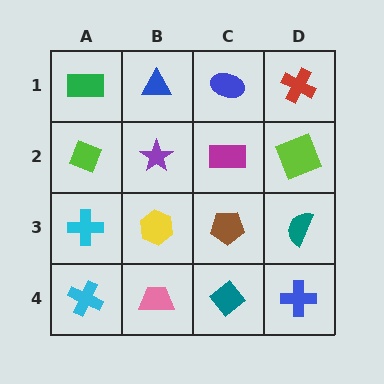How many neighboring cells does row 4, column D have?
2.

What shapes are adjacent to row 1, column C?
A magenta rectangle (row 2, column C), a blue triangle (row 1, column B), a red cross (row 1, column D).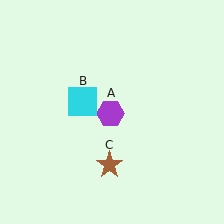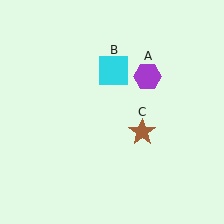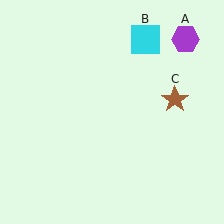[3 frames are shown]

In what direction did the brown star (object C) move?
The brown star (object C) moved up and to the right.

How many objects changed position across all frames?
3 objects changed position: purple hexagon (object A), cyan square (object B), brown star (object C).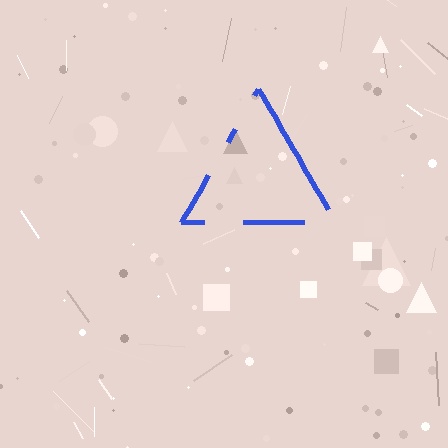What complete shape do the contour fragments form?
The contour fragments form a triangle.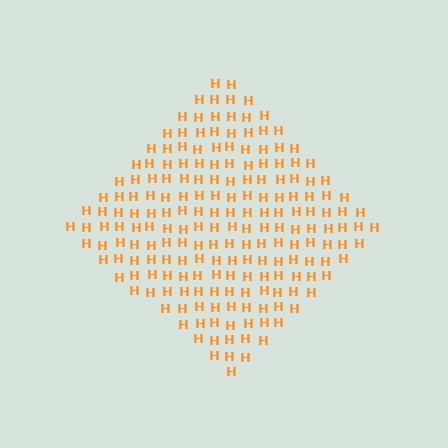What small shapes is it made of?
It is made of small letter H's.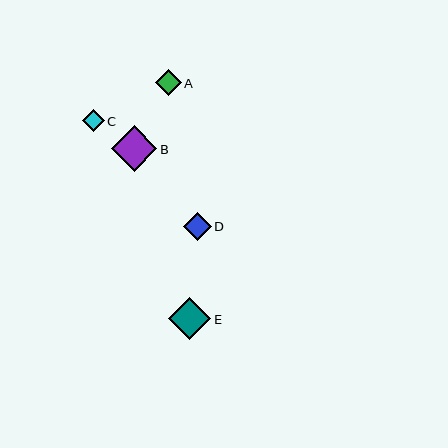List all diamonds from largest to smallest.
From largest to smallest: B, E, D, A, C.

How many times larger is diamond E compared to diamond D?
Diamond E is approximately 1.5 times the size of diamond D.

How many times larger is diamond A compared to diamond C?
Diamond A is approximately 1.2 times the size of diamond C.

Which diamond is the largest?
Diamond B is the largest with a size of approximately 46 pixels.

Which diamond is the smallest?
Diamond C is the smallest with a size of approximately 22 pixels.